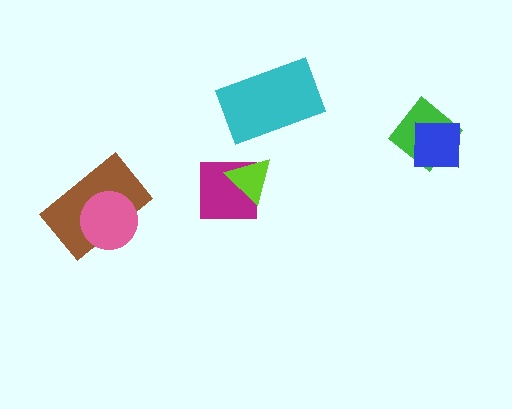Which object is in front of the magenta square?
The lime triangle is in front of the magenta square.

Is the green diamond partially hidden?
Yes, it is partially covered by another shape.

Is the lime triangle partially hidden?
No, no other shape covers it.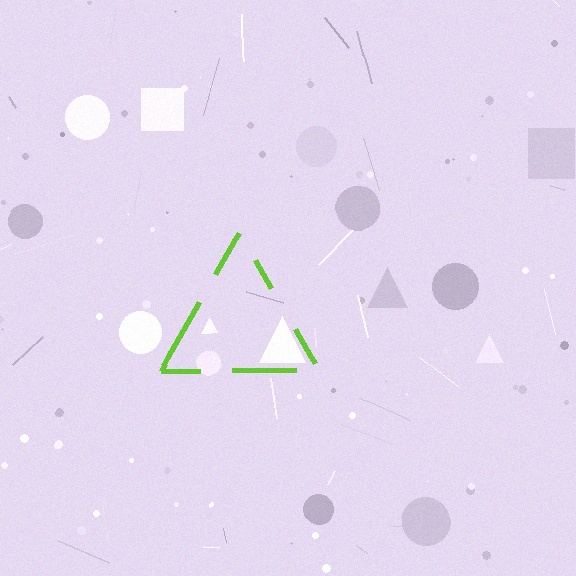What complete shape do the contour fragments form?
The contour fragments form a triangle.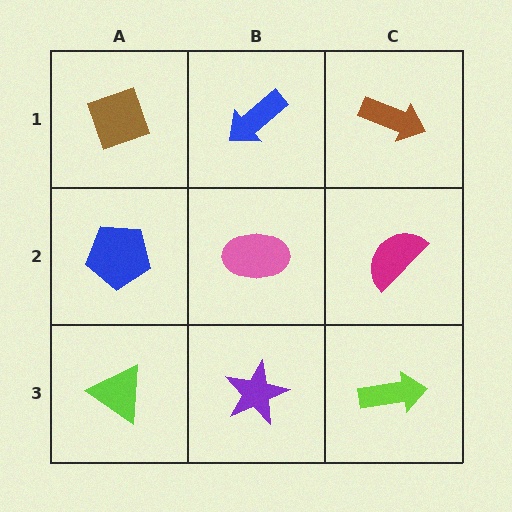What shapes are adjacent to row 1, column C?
A magenta semicircle (row 2, column C), a blue arrow (row 1, column B).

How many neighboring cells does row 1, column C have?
2.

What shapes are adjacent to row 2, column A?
A brown diamond (row 1, column A), a lime triangle (row 3, column A), a pink ellipse (row 2, column B).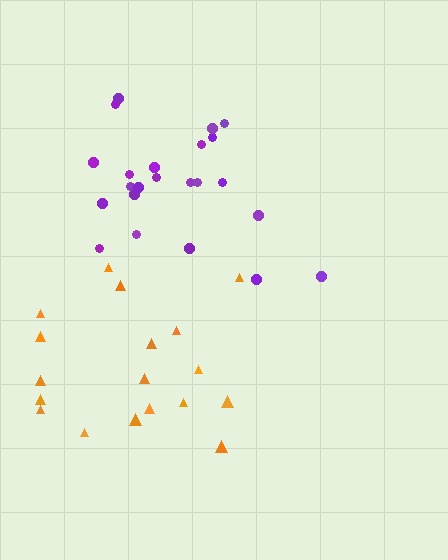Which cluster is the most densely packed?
Purple.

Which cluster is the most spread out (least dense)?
Orange.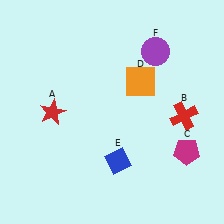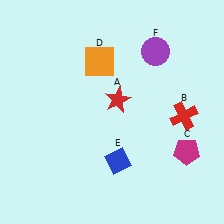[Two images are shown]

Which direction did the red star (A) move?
The red star (A) moved right.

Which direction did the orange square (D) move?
The orange square (D) moved left.